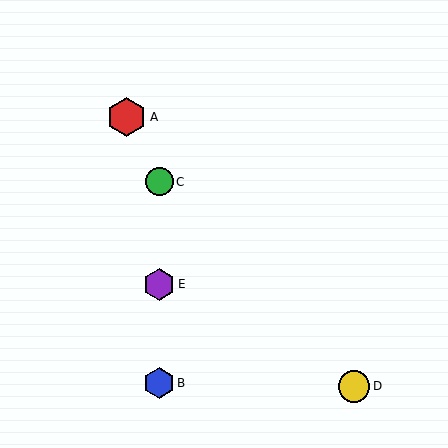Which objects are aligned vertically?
Objects B, C, E are aligned vertically.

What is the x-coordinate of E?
Object E is at x≈159.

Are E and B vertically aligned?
Yes, both are at x≈159.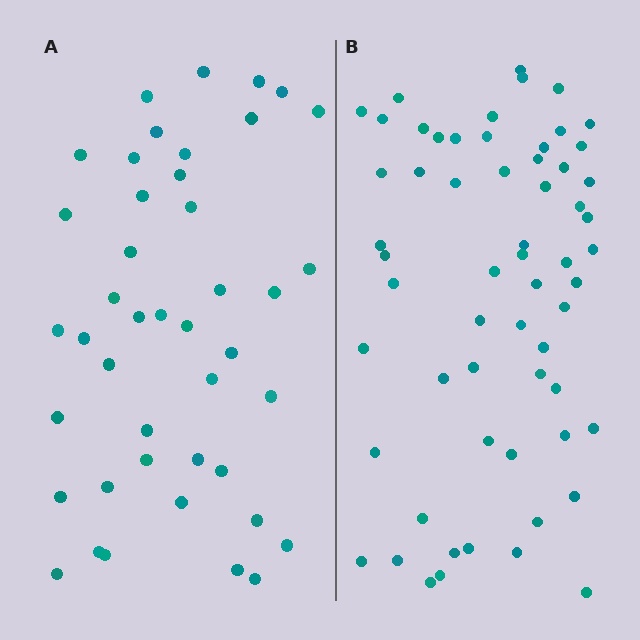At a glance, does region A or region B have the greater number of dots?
Region B (the right region) has more dots.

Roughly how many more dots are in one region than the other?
Region B has approximately 15 more dots than region A.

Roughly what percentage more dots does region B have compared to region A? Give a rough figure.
About 40% more.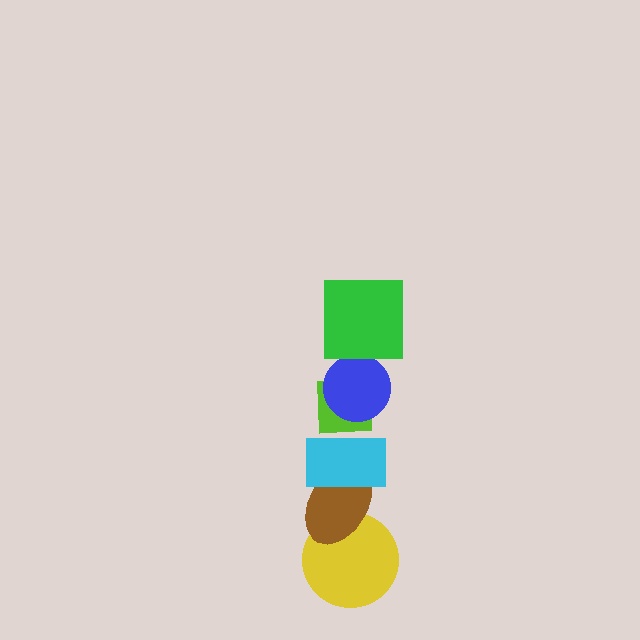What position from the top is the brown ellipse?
The brown ellipse is 5th from the top.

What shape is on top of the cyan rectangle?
The lime square is on top of the cyan rectangle.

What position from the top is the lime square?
The lime square is 3rd from the top.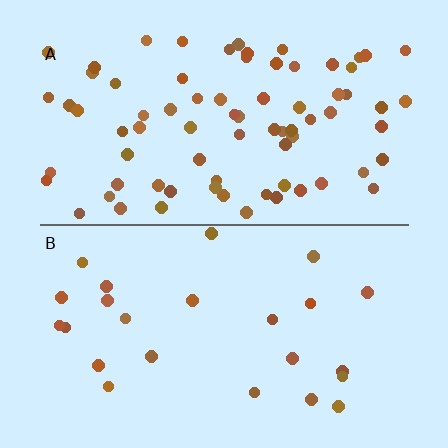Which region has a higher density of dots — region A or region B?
A (the top).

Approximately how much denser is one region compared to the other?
Approximately 3.1× — region A over region B.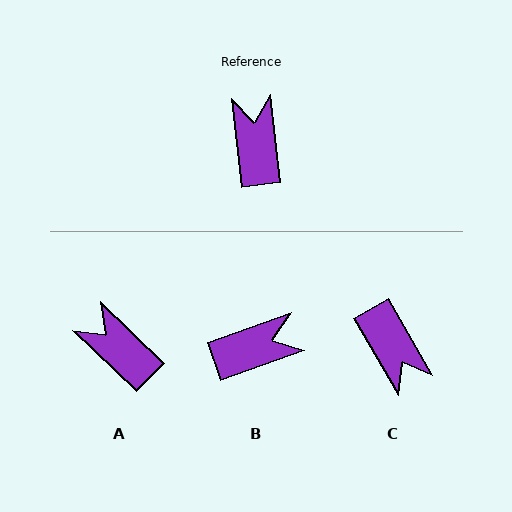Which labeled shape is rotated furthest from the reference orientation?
C, about 156 degrees away.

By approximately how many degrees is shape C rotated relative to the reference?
Approximately 156 degrees clockwise.